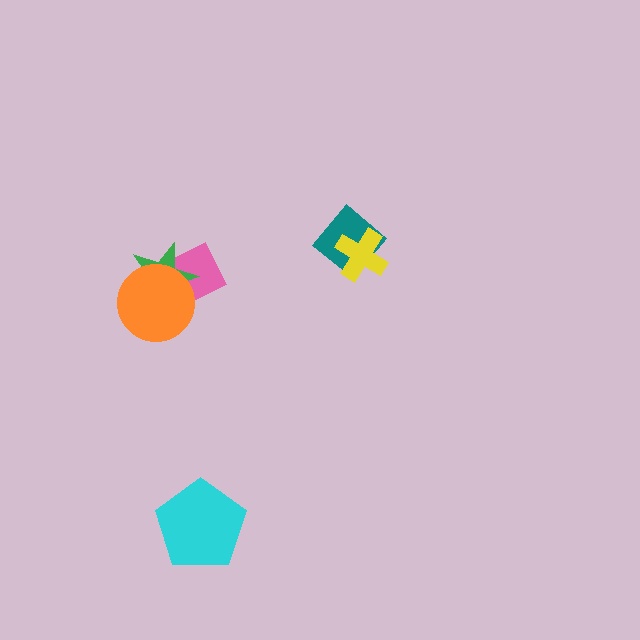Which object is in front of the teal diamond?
The yellow cross is in front of the teal diamond.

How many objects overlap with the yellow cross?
1 object overlaps with the yellow cross.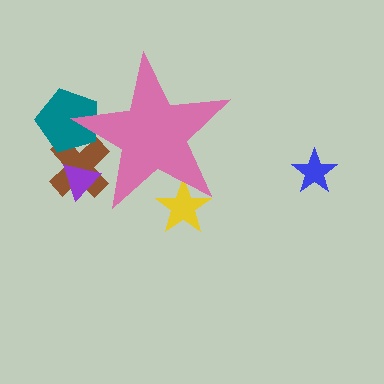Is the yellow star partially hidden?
Yes, the yellow star is partially hidden behind the pink star.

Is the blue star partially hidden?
No, the blue star is fully visible.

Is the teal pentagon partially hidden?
Yes, the teal pentagon is partially hidden behind the pink star.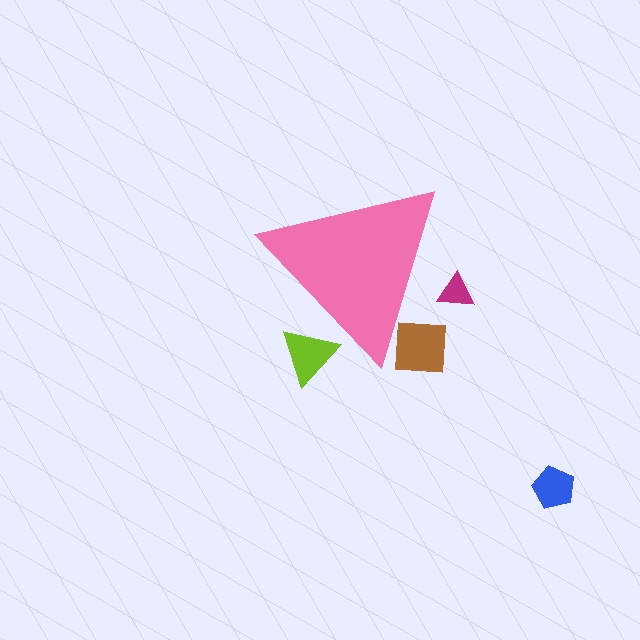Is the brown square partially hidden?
Yes, the brown square is partially hidden behind the pink triangle.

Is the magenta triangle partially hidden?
Yes, the magenta triangle is partially hidden behind the pink triangle.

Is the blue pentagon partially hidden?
No, the blue pentagon is fully visible.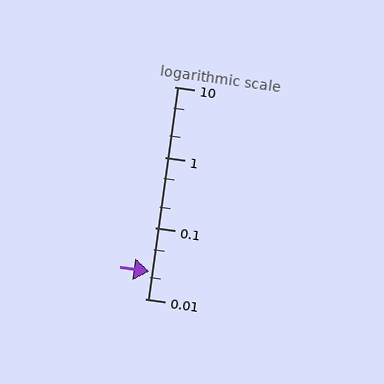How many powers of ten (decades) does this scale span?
The scale spans 3 decades, from 0.01 to 10.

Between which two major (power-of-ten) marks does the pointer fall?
The pointer is between 0.01 and 0.1.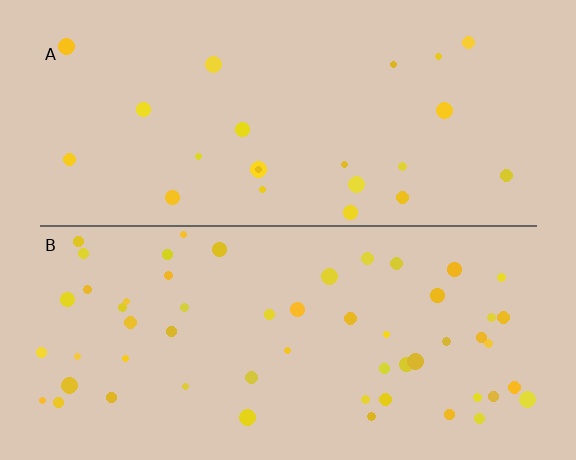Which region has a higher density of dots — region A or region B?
B (the bottom).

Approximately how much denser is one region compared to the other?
Approximately 2.4× — region B over region A.